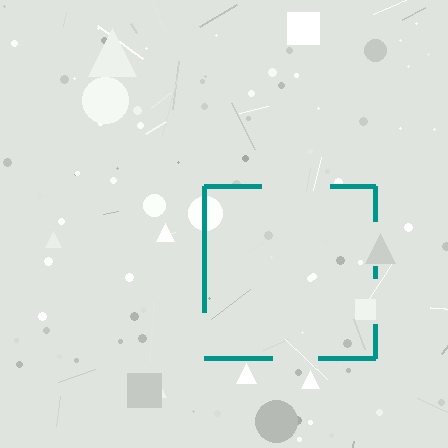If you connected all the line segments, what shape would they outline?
They would outline a square.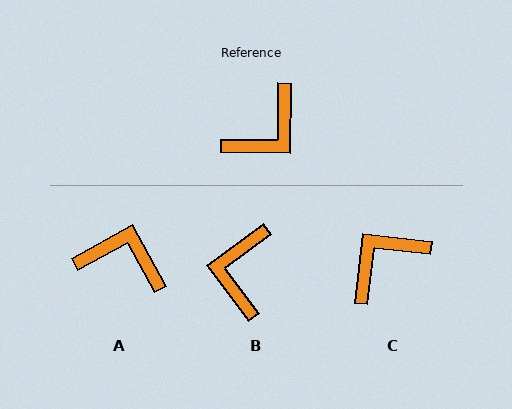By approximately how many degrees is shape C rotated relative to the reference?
Approximately 174 degrees counter-clockwise.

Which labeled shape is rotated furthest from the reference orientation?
C, about 174 degrees away.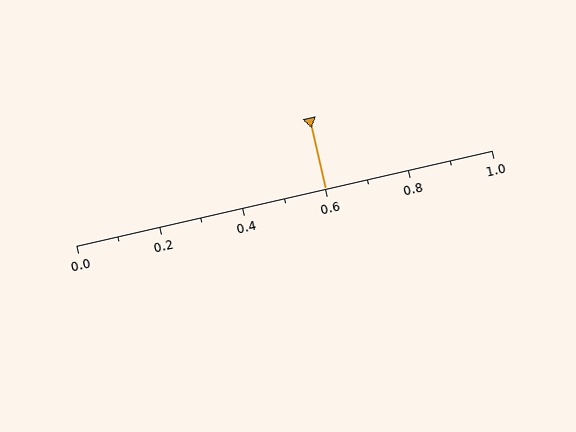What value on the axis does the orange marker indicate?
The marker indicates approximately 0.6.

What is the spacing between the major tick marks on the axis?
The major ticks are spaced 0.2 apart.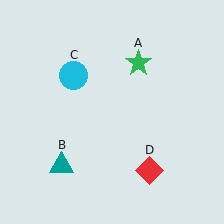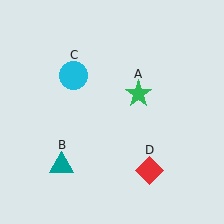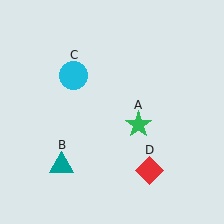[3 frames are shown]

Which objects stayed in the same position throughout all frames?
Teal triangle (object B) and cyan circle (object C) and red diamond (object D) remained stationary.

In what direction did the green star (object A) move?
The green star (object A) moved down.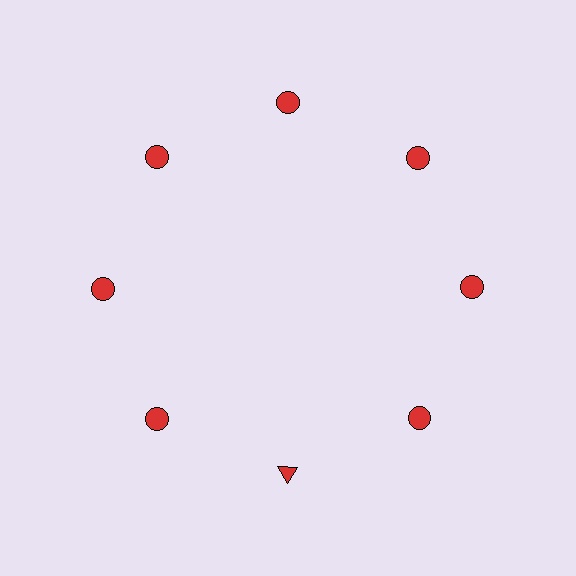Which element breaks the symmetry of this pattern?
The red triangle at roughly the 6 o'clock position breaks the symmetry. All other shapes are red circles.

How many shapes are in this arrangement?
There are 8 shapes arranged in a ring pattern.